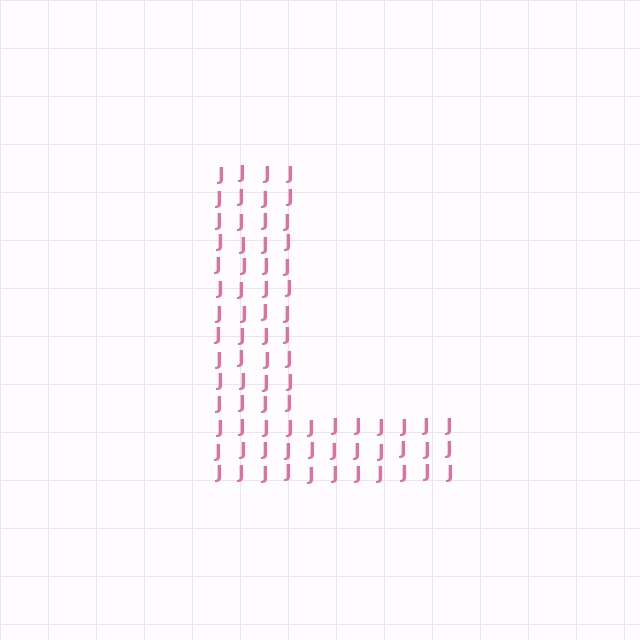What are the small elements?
The small elements are letter J's.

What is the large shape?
The large shape is the letter L.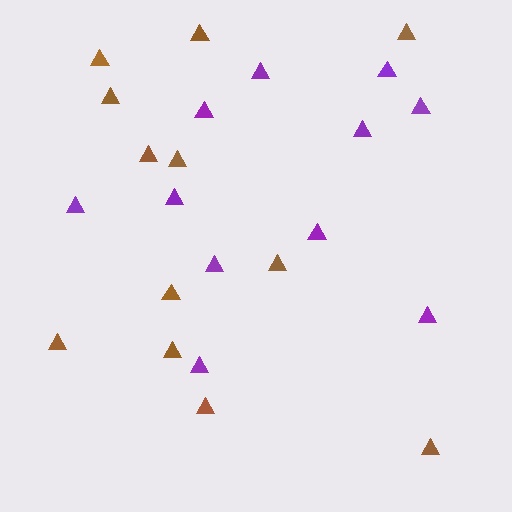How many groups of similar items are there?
There are 2 groups: one group of purple triangles (11) and one group of brown triangles (12).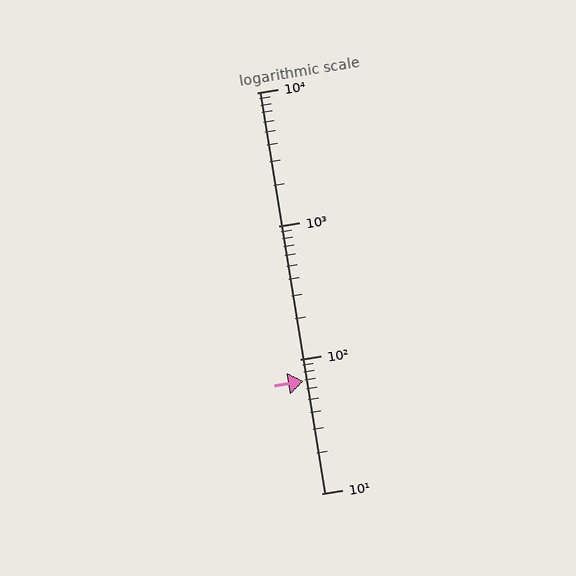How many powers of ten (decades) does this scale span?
The scale spans 3 decades, from 10 to 10000.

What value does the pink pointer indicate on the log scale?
The pointer indicates approximately 69.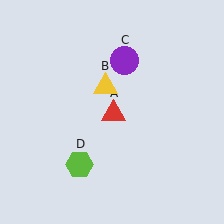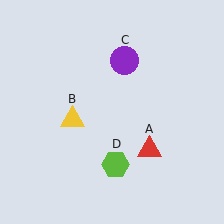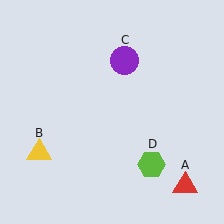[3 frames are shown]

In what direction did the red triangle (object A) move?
The red triangle (object A) moved down and to the right.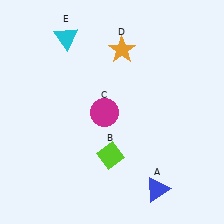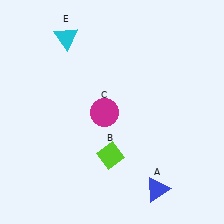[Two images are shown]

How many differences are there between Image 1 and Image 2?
There is 1 difference between the two images.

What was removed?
The orange star (D) was removed in Image 2.